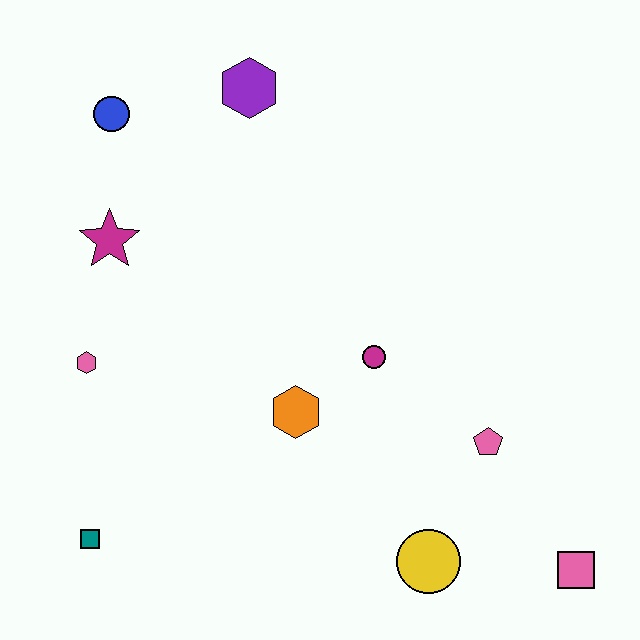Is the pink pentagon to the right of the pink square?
No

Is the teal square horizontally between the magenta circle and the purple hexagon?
No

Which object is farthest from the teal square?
The pink square is farthest from the teal square.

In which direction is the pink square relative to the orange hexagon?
The pink square is to the right of the orange hexagon.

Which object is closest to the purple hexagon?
The blue circle is closest to the purple hexagon.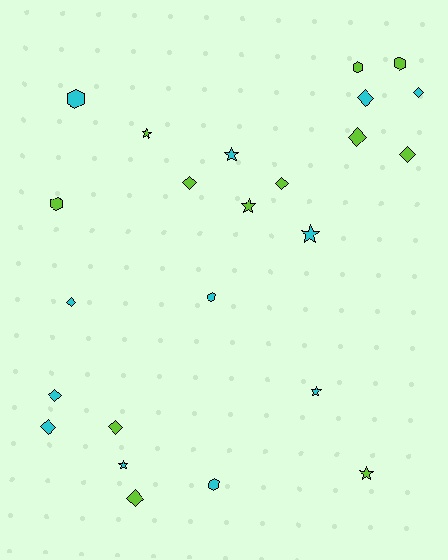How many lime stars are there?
There are 3 lime stars.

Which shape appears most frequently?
Diamond, with 11 objects.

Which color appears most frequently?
Cyan, with 12 objects.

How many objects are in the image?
There are 24 objects.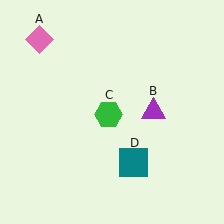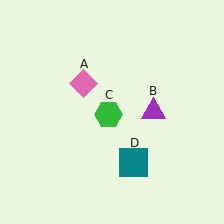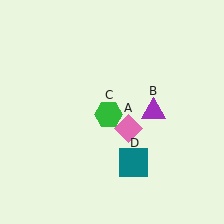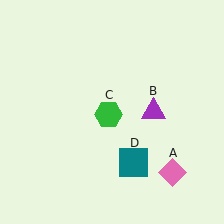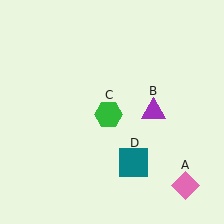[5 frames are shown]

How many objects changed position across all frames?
1 object changed position: pink diamond (object A).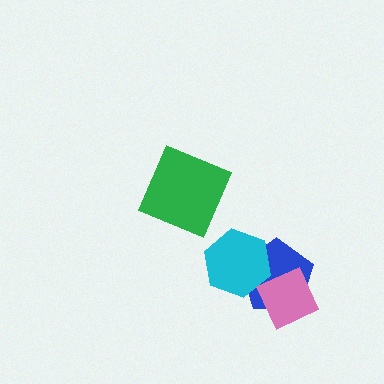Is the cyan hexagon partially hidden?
No, no other shape covers it.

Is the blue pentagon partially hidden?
Yes, it is partially covered by another shape.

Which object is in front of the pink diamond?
The cyan hexagon is in front of the pink diamond.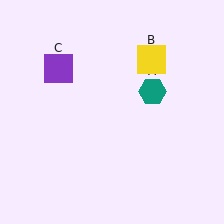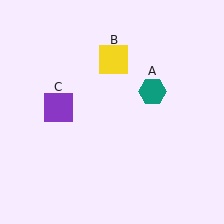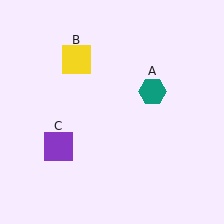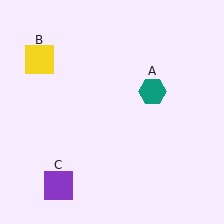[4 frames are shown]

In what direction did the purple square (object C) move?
The purple square (object C) moved down.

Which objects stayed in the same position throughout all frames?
Teal hexagon (object A) remained stationary.